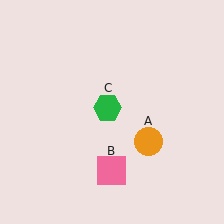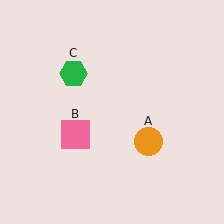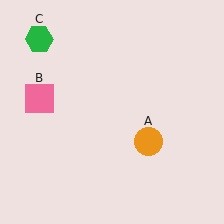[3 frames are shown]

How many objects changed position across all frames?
2 objects changed position: pink square (object B), green hexagon (object C).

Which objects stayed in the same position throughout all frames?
Orange circle (object A) remained stationary.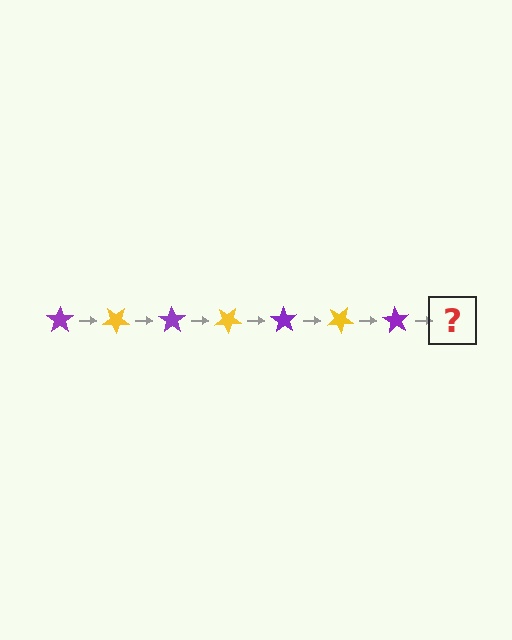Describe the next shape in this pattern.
It should be a yellow star, rotated 245 degrees from the start.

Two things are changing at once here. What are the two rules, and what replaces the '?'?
The two rules are that it rotates 35 degrees each step and the color cycles through purple and yellow. The '?' should be a yellow star, rotated 245 degrees from the start.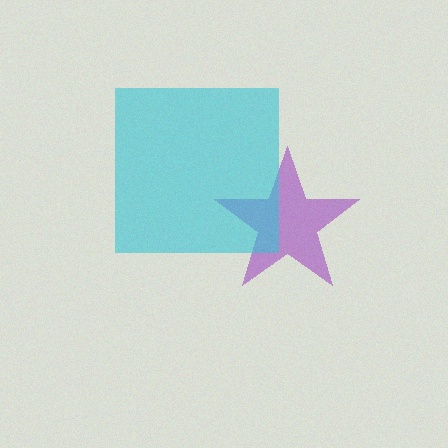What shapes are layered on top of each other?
The layered shapes are: a purple star, a cyan square.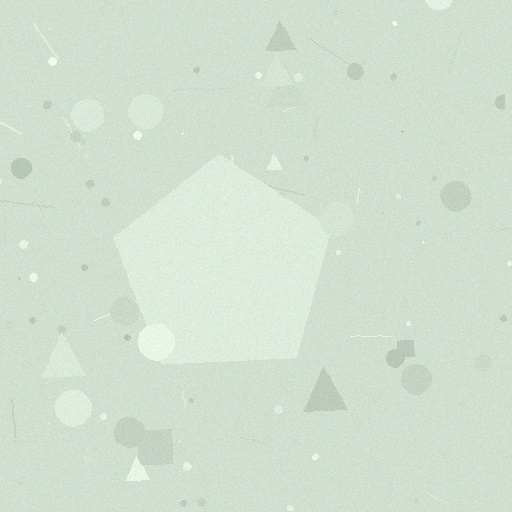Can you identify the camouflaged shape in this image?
The camouflaged shape is a pentagon.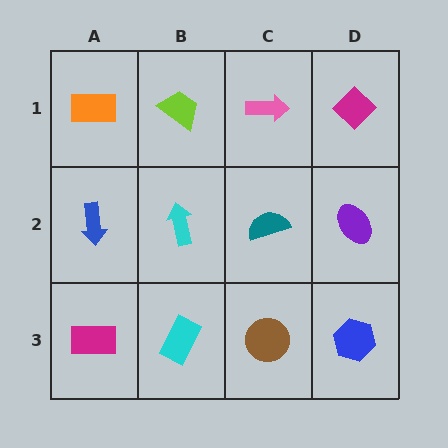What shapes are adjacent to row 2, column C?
A pink arrow (row 1, column C), a brown circle (row 3, column C), a cyan arrow (row 2, column B), a purple ellipse (row 2, column D).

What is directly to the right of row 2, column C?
A purple ellipse.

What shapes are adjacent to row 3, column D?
A purple ellipse (row 2, column D), a brown circle (row 3, column C).